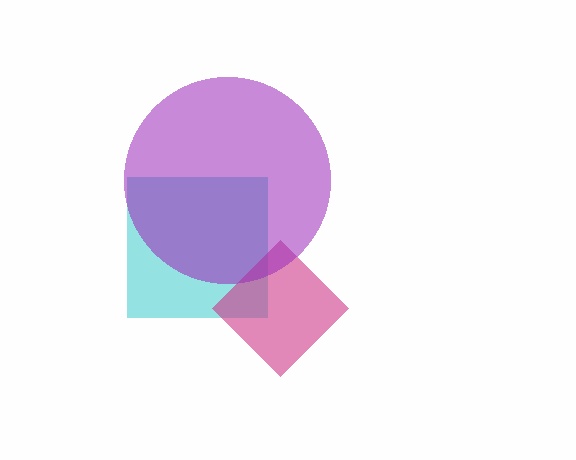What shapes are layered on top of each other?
The layered shapes are: a cyan square, a magenta diamond, a purple circle.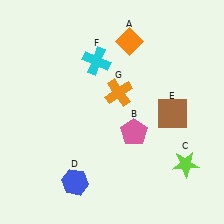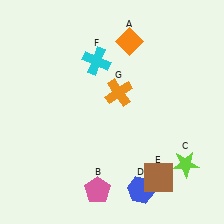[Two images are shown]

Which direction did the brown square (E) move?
The brown square (E) moved down.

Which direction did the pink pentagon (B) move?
The pink pentagon (B) moved down.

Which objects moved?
The objects that moved are: the pink pentagon (B), the blue hexagon (D), the brown square (E).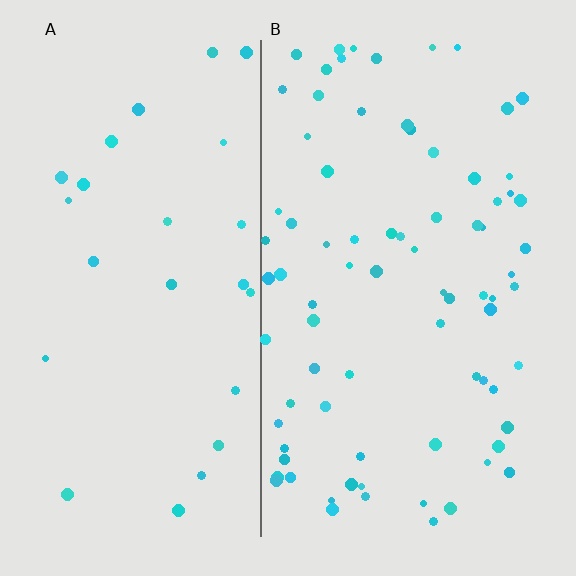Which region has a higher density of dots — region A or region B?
B (the right).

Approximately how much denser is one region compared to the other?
Approximately 3.1× — region B over region A.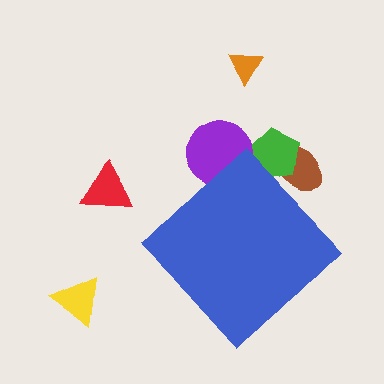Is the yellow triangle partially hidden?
No, the yellow triangle is fully visible.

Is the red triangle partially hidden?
No, the red triangle is fully visible.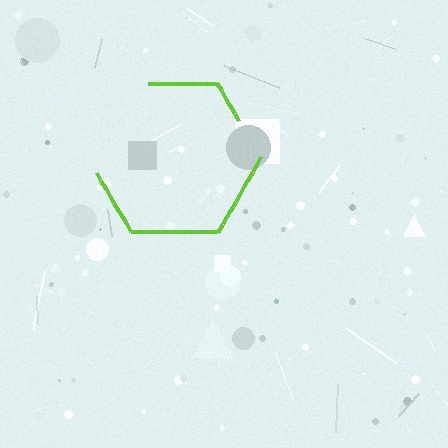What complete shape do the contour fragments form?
The contour fragments form a hexagon.